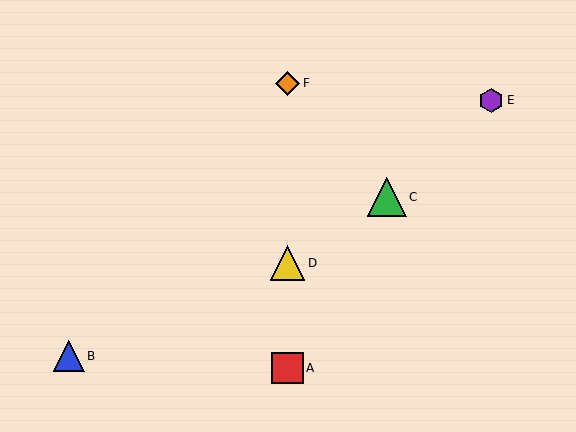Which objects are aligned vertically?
Objects A, D, F are aligned vertically.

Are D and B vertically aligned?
No, D is at x≈287 and B is at x≈69.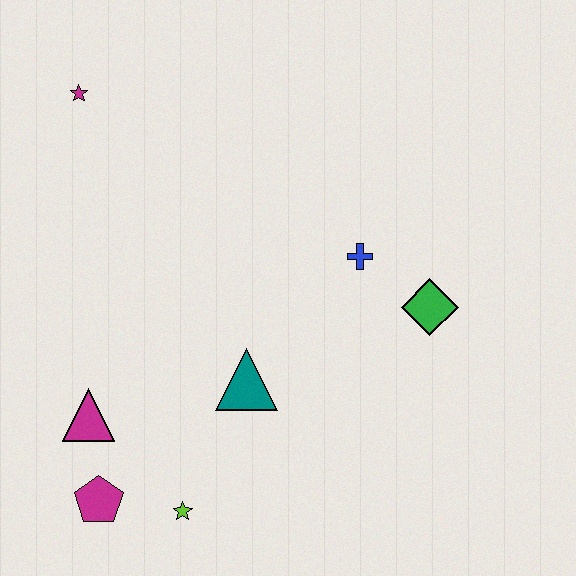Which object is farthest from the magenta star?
The lime star is farthest from the magenta star.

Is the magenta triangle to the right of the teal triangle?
No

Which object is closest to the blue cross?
The green diamond is closest to the blue cross.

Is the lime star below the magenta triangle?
Yes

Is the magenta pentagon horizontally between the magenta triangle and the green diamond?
Yes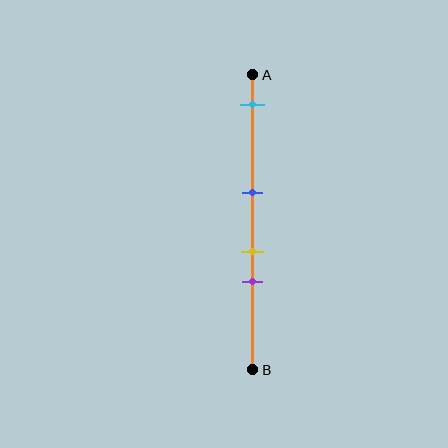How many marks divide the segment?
There are 4 marks dividing the segment.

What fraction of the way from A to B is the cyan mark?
The cyan mark is approximately 10% (0.1) of the way from A to B.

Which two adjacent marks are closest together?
The yellow and purple marks are the closest adjacent pair.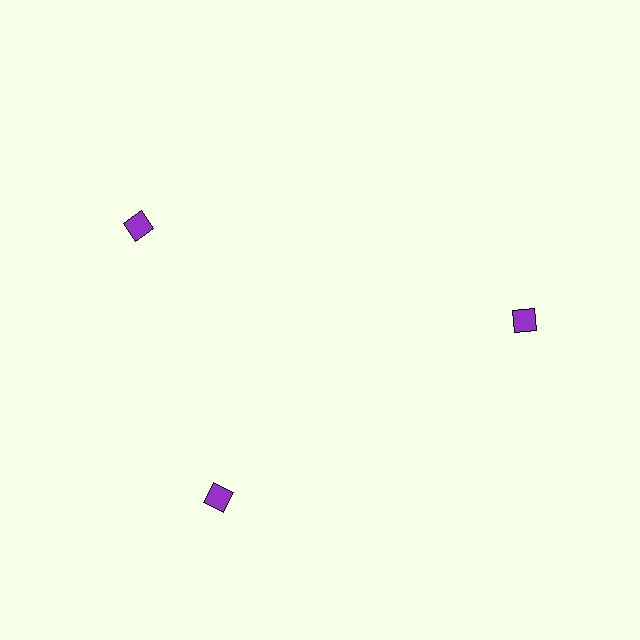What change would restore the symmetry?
The symmetry would be restored by rotating it back into even spacing with its neighbors so that all 3 diamonds sit at equal angles and equal distance from the center.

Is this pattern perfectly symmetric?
No. The 3 purple diamonds are arranged in a ring, but one element near the 11 o'clock position is rotated out of alignment along the ring, breaking the 3-fold rotational symmetry.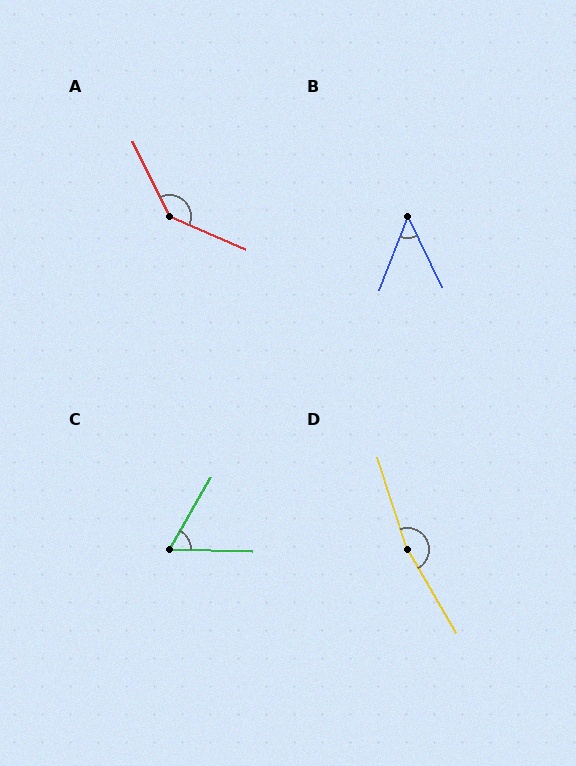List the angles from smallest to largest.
B (47°), C (61°), A (139°), D (168°).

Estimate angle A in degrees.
Approximately 139 degrees.